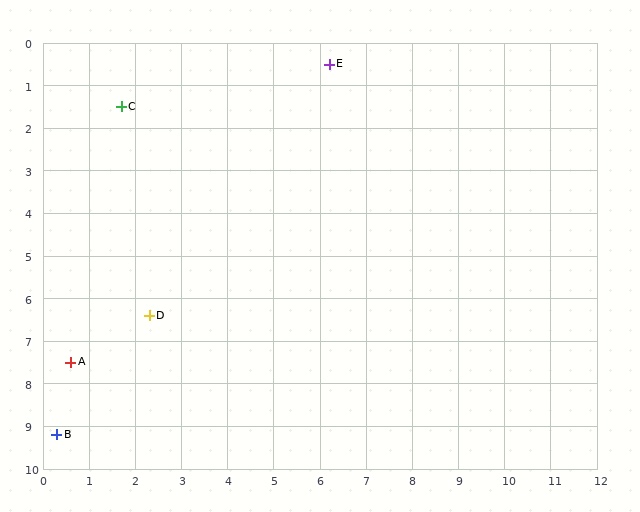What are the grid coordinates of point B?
Point B is at approximately (0.3, 9.2).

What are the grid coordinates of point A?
Point A is at approximately (0.6, 7.5).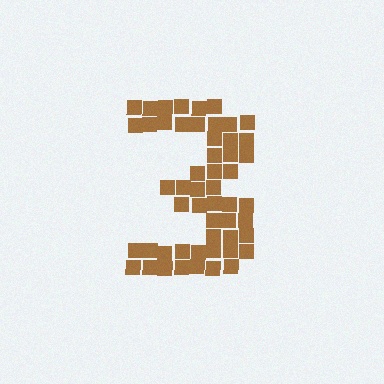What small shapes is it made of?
It is made of small squares.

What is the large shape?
The large shape is the digit 3.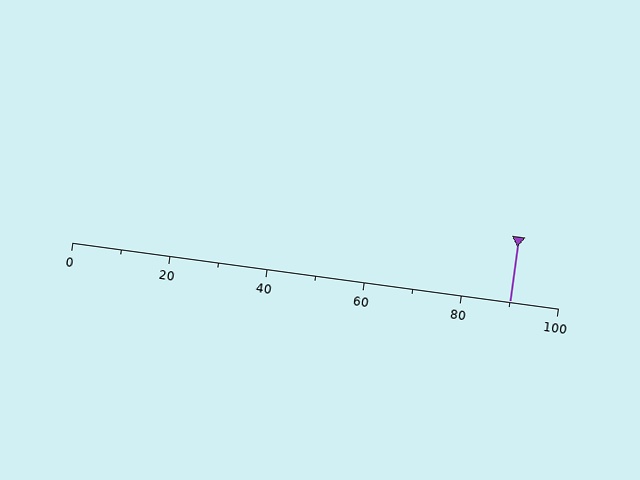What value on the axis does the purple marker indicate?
The marker indicates approximately 90.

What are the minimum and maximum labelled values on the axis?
The axis runs from 0 to 100.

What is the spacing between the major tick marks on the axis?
The major ticks are spaced 20 apart.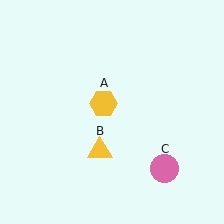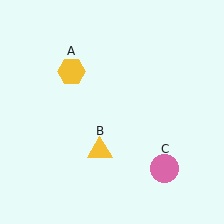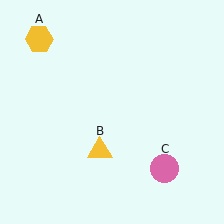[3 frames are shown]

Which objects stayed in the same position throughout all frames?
Yellow triangle (object B) and pink circle (object C) remained stationary.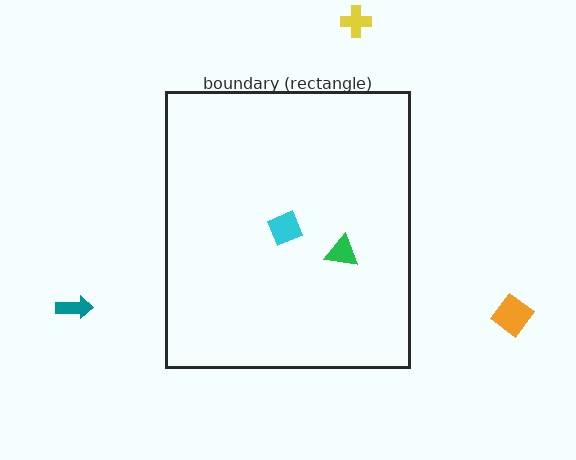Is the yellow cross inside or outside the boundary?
Outside.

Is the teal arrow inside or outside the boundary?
Outside.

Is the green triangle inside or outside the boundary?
Inside.